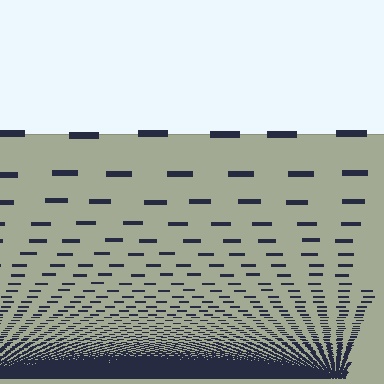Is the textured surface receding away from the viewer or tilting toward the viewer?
The surface appears to tilt toward the viewer. Texture elements get larger and sparser toward the top.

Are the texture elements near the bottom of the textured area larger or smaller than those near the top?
Smaller. The gradient is inverted — elements near the bottom are smaller and denser.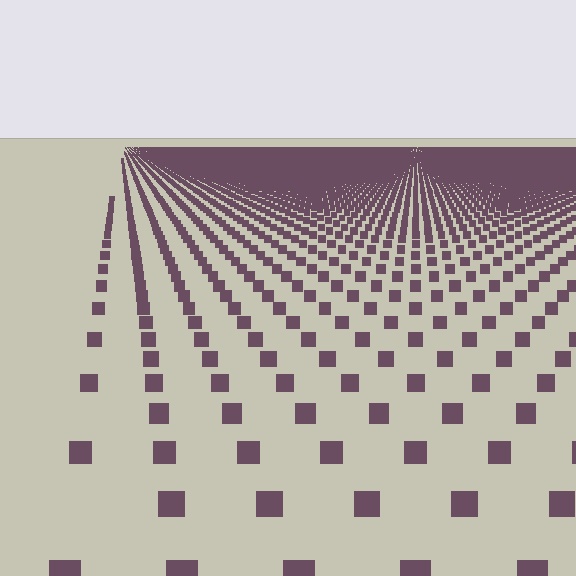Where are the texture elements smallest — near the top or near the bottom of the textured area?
Near the top.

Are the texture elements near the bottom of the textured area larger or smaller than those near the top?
Larger. Near the bottom, elements are closer to the viewer and appear at a bigger on-screen size.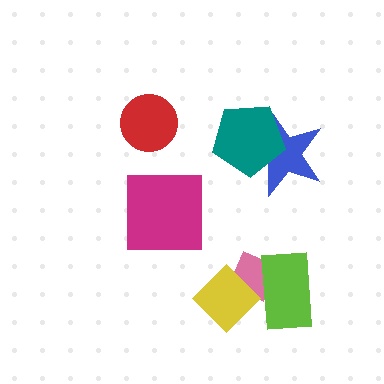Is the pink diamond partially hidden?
Yes, it is partially covered by another shape.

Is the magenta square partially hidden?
No, no other shape covers it.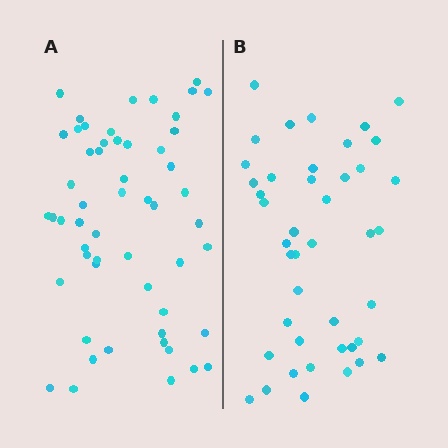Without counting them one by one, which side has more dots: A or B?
Region A (the left region) has more dots.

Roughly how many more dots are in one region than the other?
Region A has roughly 12 or so more dots than region B.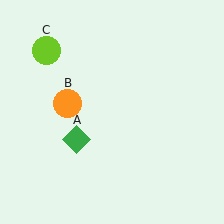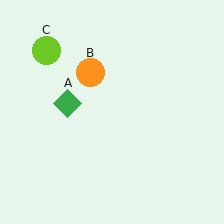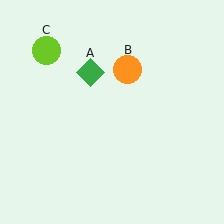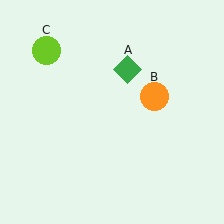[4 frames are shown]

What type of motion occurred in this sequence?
The green diamond (object A), orange circle (object B) rotated clockwise around the center of the scene.